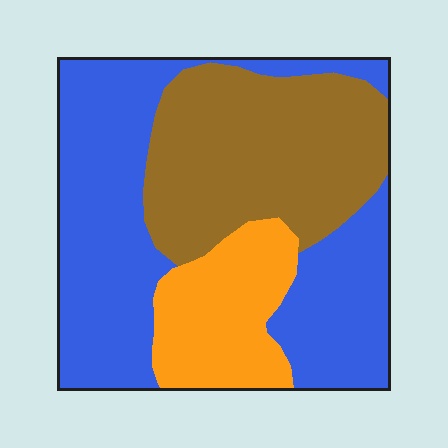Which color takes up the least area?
Orange, at roughly 20%.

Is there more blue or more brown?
Blue.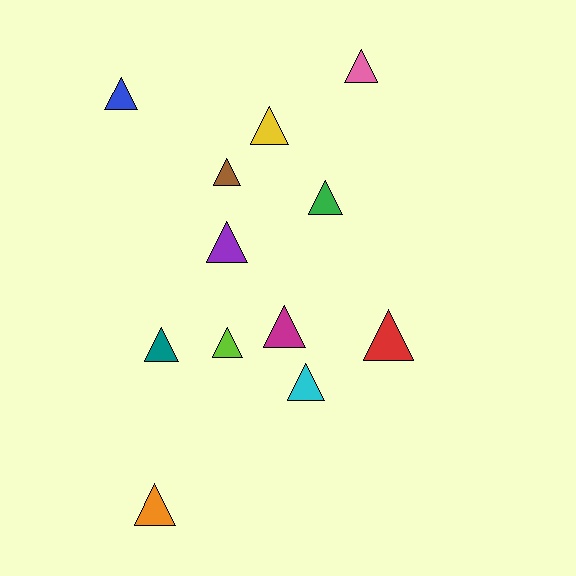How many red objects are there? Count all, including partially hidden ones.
There is 1 red object.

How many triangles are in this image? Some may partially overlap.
There are 12 triangles.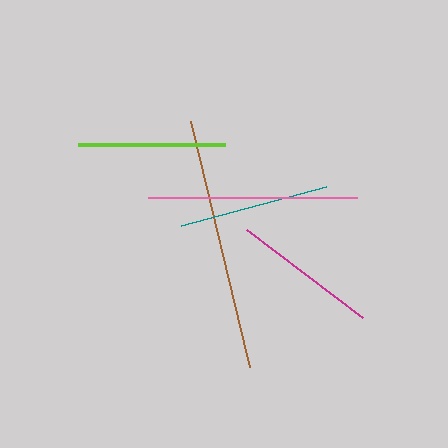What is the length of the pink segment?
The pink segment is approximately 208 pixels long.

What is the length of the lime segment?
The lime segment is approximately 146 pixels long.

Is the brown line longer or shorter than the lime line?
The brown line is longer than the lime line.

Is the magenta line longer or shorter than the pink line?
The pink line is longer than the magenta line.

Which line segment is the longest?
The brown line is the longest at approximately 253 pixels.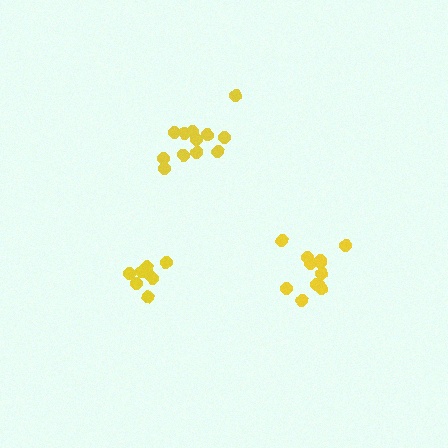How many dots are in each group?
Group 1: 12 dots, Group 2: 12 dots, Group 3: 8 dots (32 total).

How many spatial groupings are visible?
There are 3 spatial groupings.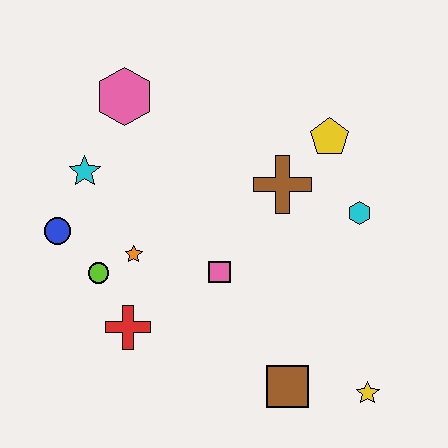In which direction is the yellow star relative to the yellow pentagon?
The yellow star is below the yellow pentagon.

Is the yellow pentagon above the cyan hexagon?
Yes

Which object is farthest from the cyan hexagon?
The blue circle is farthest from the cyan hexagon.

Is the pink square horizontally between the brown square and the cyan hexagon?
No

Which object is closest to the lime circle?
The orange star is closest to the lime circle.